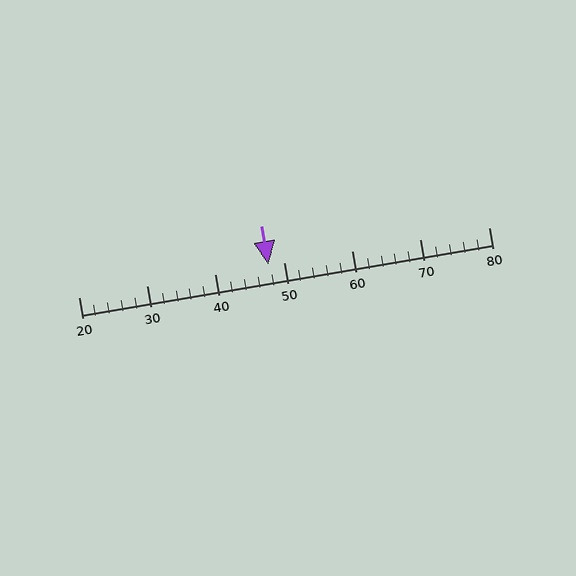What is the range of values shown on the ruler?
The ruler shows values from 20 to 80.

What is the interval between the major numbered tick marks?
The major tick marks are spaced 10 units apart.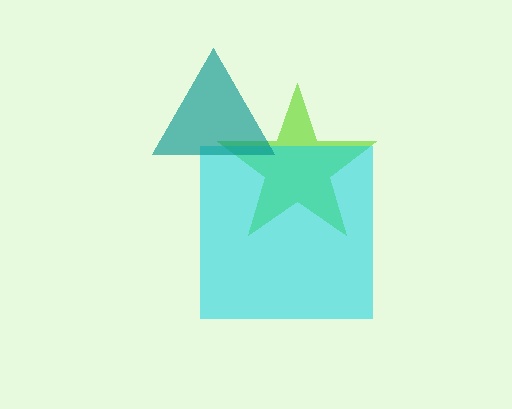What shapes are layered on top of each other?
The layered shapes are: a lime star, a cyan square, a teal triangle.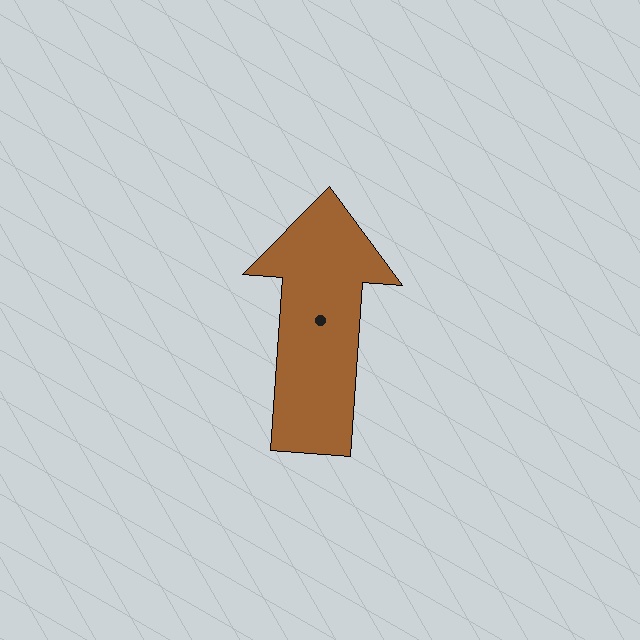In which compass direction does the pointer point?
North.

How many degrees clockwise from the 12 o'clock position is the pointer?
Approximately 4 degrees.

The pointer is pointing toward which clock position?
Roughly 12 o'clock.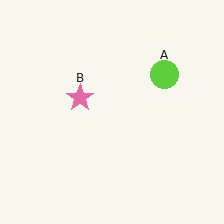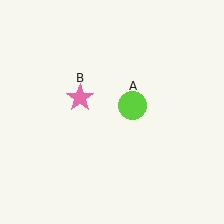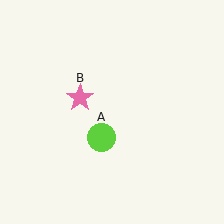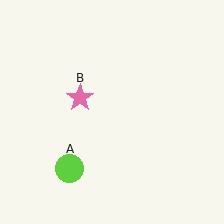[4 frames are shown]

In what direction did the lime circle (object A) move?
The lime circle (object A) moved down and to the left.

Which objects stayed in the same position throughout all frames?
Pink star (object B) remained stationary.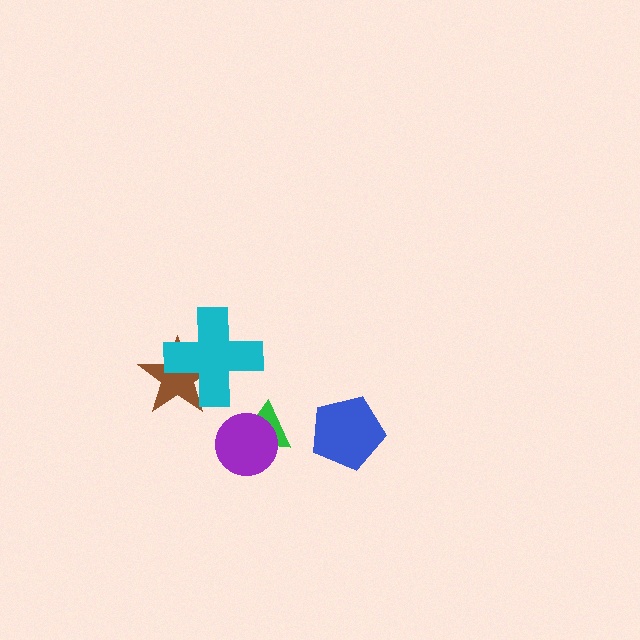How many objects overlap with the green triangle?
1 object overlaps with the green triangle.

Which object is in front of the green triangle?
The purple circle is in front of the green triangle.